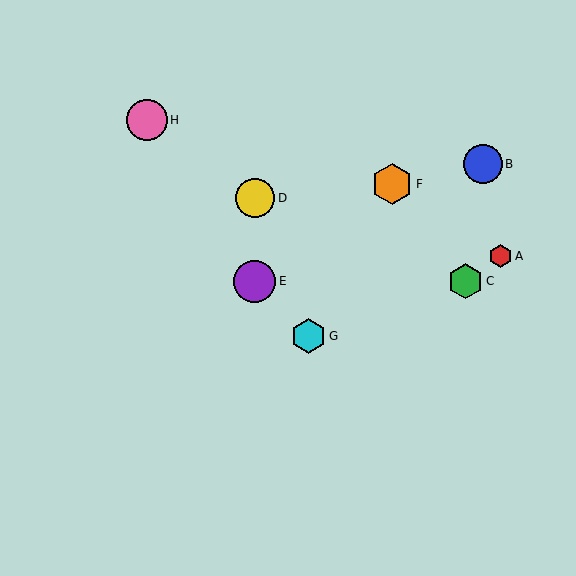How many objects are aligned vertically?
2 objects (D, E) are aligned vertically.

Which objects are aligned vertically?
Objects D, E are aligned vertically.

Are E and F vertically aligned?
No, E is at x≈255 and F is at x≈392.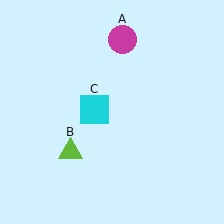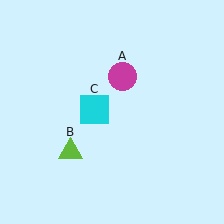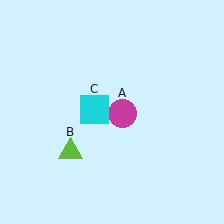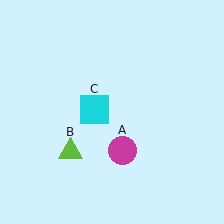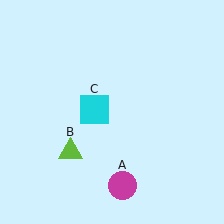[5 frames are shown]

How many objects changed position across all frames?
1 object changed position: magenta circle (object A).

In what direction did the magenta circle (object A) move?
The magenta circle (object A) moved down.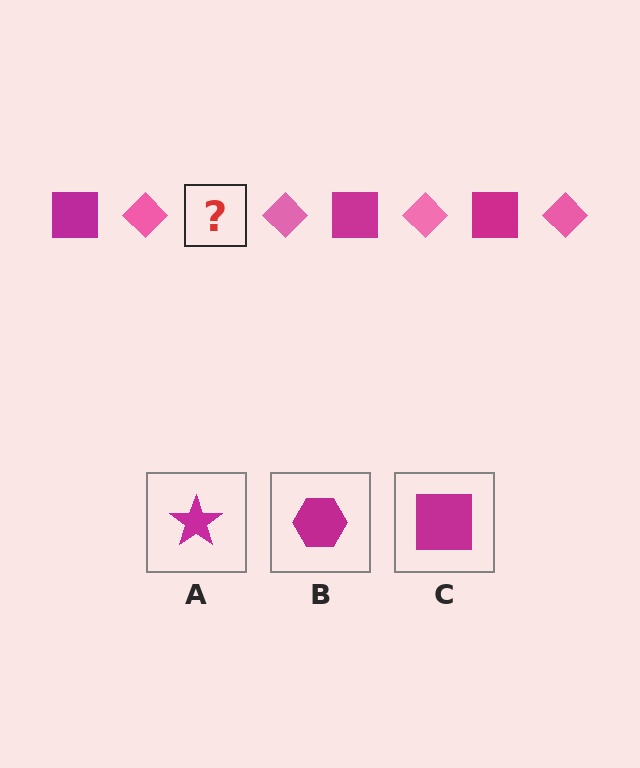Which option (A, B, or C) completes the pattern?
C.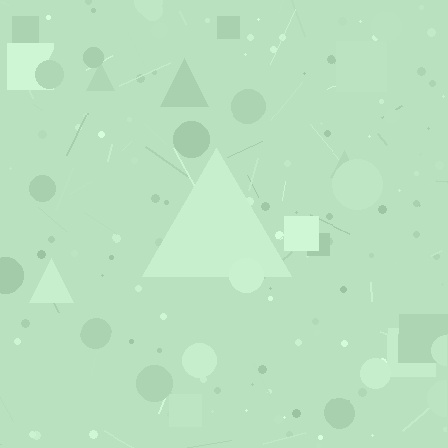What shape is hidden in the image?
A triangle is hidden in the image.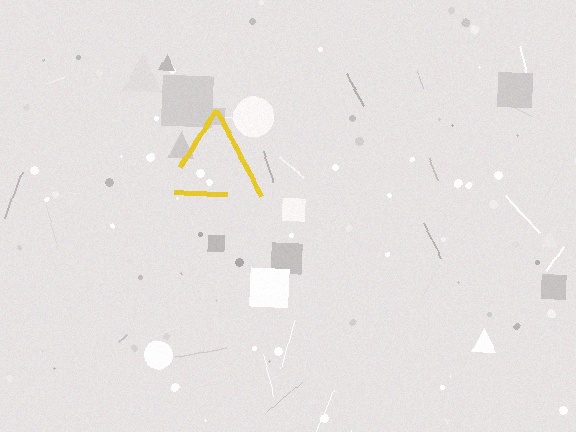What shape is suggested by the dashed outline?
The dashed outline suggests a triangle.